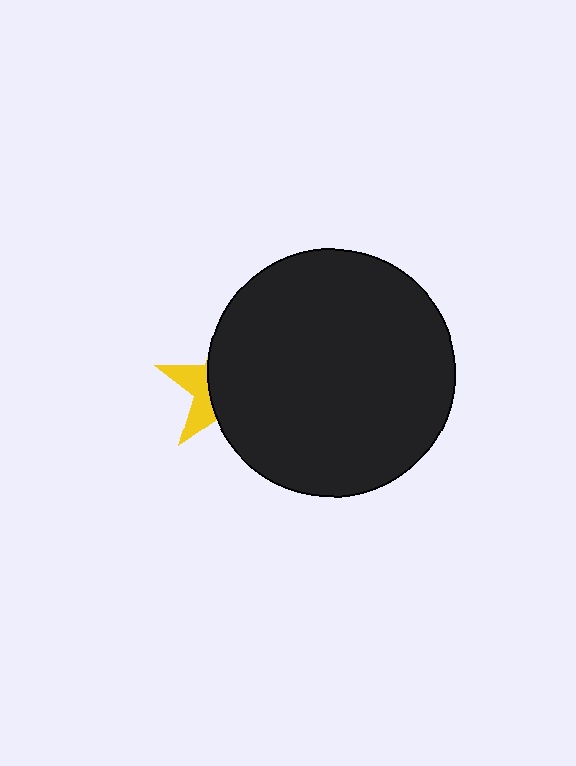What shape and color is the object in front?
The object in front is a black circle.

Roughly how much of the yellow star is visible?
A small part of it is visible (roughly 33%).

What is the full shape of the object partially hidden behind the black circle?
The partially hidden object is a yellow star.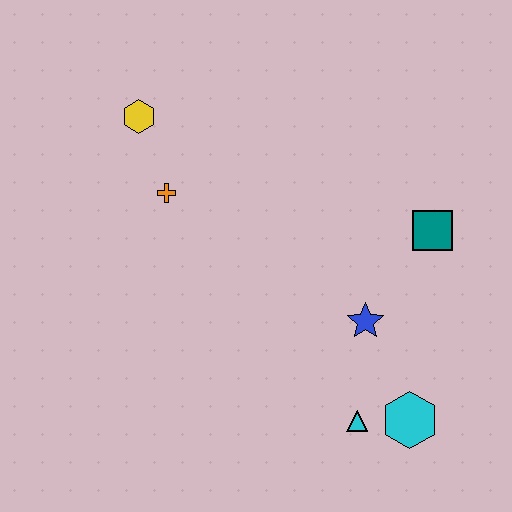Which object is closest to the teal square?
The blue star is closest to the teal square.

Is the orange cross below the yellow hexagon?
Yes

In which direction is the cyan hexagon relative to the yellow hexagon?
The cyan hexagon is below the yellow hexagon.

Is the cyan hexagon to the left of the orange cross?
No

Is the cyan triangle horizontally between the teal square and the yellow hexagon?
Yes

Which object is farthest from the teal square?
The yellow hexagon is farthest from the teal square.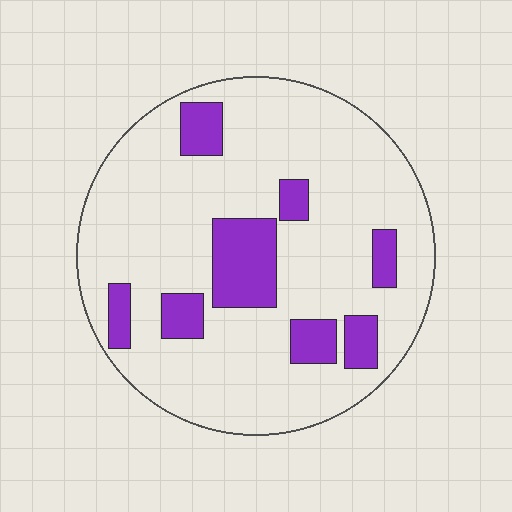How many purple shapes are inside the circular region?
8.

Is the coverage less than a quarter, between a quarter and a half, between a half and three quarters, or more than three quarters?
Less than a quarter.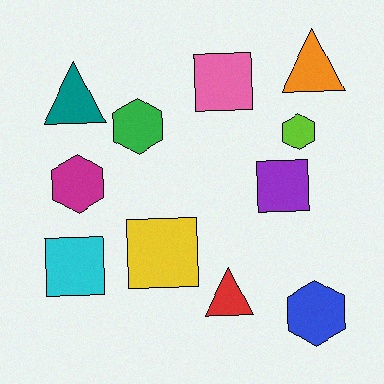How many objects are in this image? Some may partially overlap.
There are 11 objects.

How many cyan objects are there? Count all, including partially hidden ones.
There is 1 cyan object.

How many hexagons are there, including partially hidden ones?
There are 4 hexagons.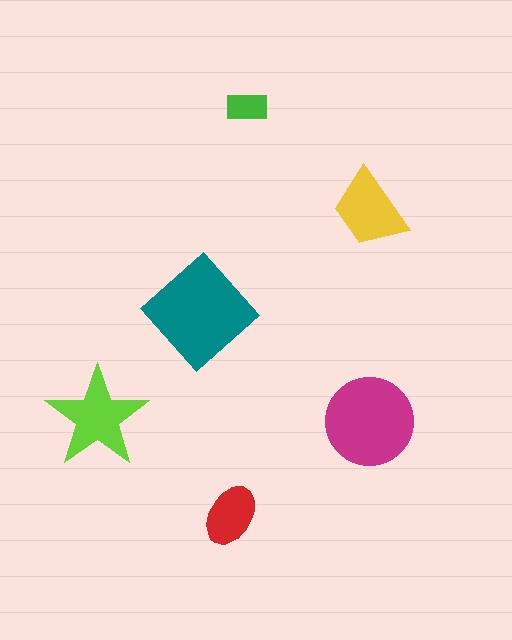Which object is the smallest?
The green rectangle.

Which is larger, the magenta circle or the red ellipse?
The magenta circle.